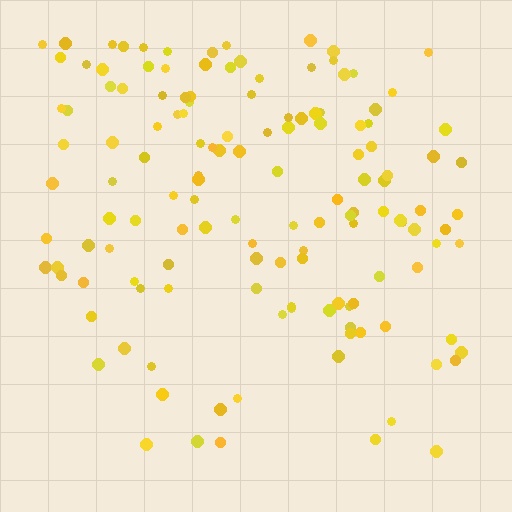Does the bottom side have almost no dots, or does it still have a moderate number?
Still a moderate number, just noticeably fewer than the top.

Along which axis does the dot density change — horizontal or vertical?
Vertical.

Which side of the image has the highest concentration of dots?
The top.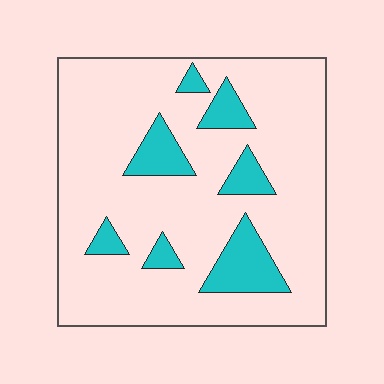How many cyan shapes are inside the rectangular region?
7.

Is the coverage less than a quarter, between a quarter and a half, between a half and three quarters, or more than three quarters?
Less than a quarter.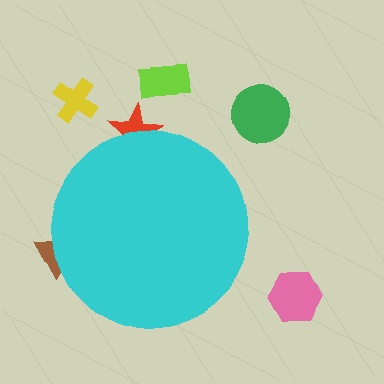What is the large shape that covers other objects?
A cyan circle.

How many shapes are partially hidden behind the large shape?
2 shapes are partially hidden.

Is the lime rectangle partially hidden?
No, the lime rectangle is fully visible.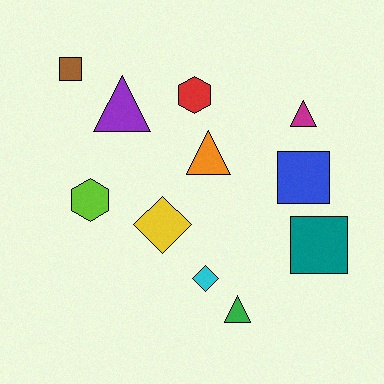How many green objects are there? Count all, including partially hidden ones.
There is 1 green object.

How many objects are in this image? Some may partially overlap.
There are 11 objects.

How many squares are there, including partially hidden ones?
There are 3 squares.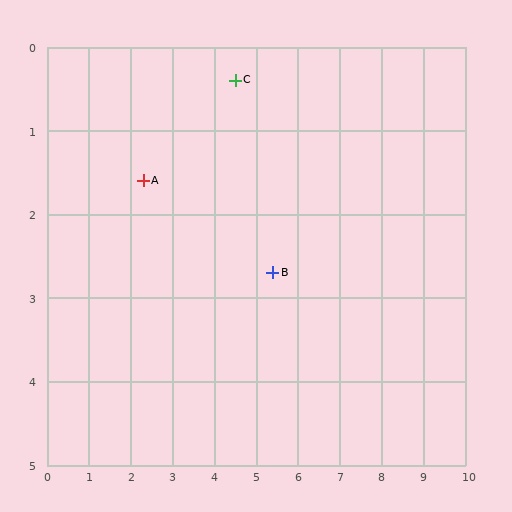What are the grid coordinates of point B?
Point B is at approximately (5.4, 2.7).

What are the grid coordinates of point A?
Point A is at approximately (2.3, 1.6).